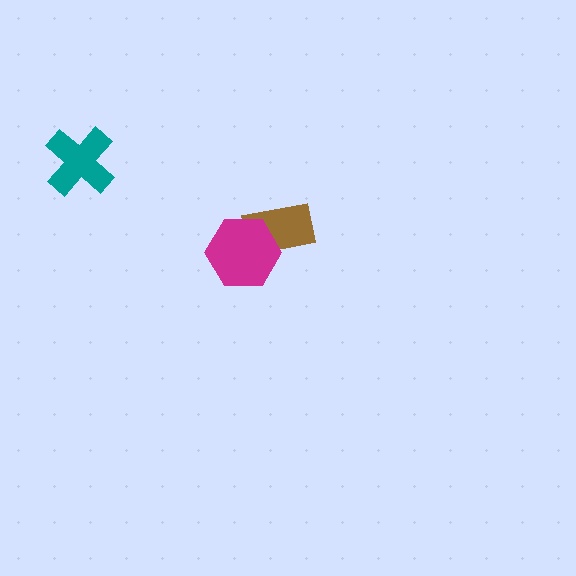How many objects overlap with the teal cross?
0 objects overlap with the teal cross.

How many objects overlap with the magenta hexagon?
1 object overlaps with the magenta hexagon.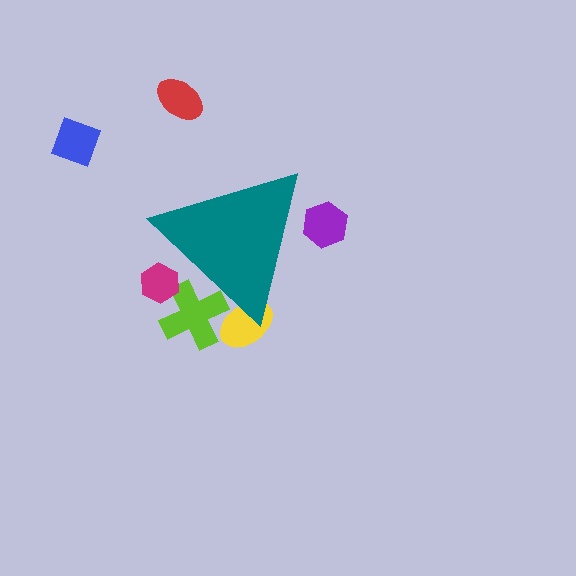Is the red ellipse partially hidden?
No, the red ellipse is fully visible.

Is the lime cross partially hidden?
Yes, the lime cross is partially hidden behind the teal triangle.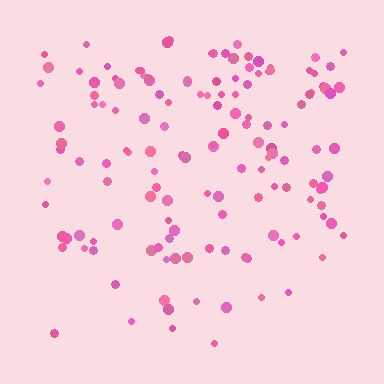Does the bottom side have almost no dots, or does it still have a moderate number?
Still a moderate number, just noticeably fewer than the top.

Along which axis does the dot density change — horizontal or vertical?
Vertical.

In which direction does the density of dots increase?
From bottom to top, with the top side densest.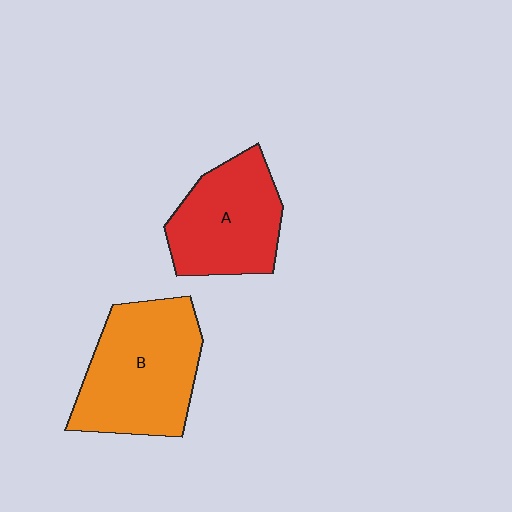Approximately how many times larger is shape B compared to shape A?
Approximately 1.3 times.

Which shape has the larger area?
Shape B (orange).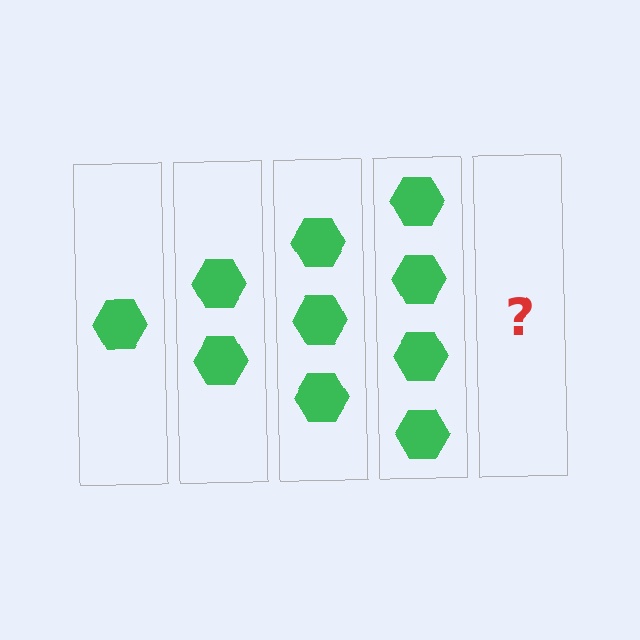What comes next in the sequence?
The next element should be 5 hexagons.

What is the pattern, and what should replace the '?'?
The pattern is that each step adds one more hexagon. The '?' should be 5 hexagons.